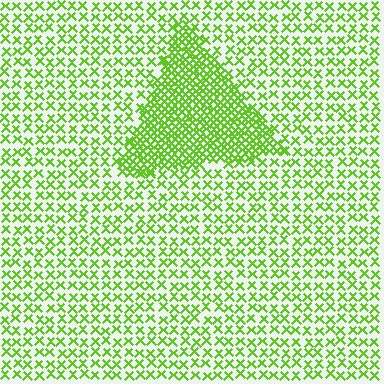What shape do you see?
I see a triangle.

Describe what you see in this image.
The image contains small lime elements arranged at two different densities. A triangle-shaped region is visible where the elements are more densely packed than the surrounding area.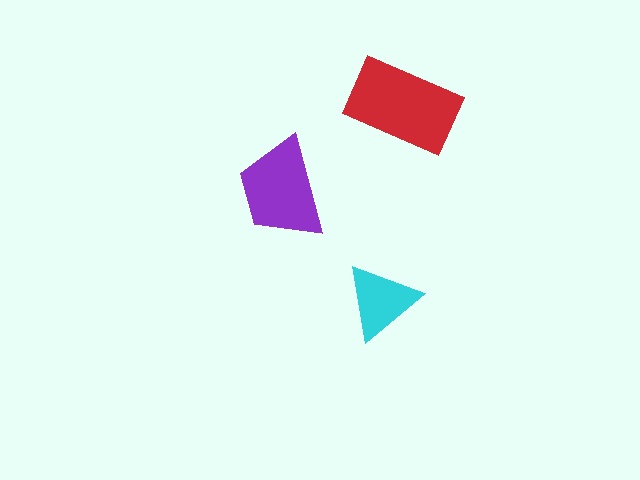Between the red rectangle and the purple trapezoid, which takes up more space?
The red rectangle.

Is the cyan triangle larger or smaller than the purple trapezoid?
Smaller.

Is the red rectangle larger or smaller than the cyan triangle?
Larger.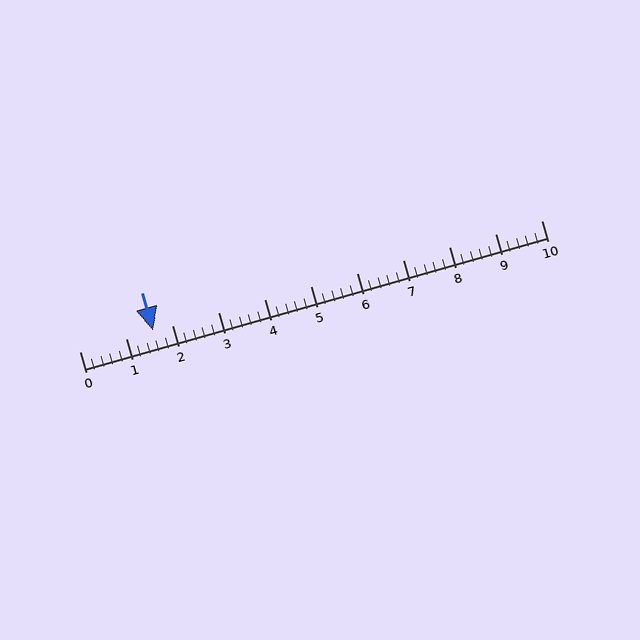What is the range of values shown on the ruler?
The ruler shows values from 0 to 10.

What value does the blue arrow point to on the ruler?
The blue arrow points to approximately 1.6.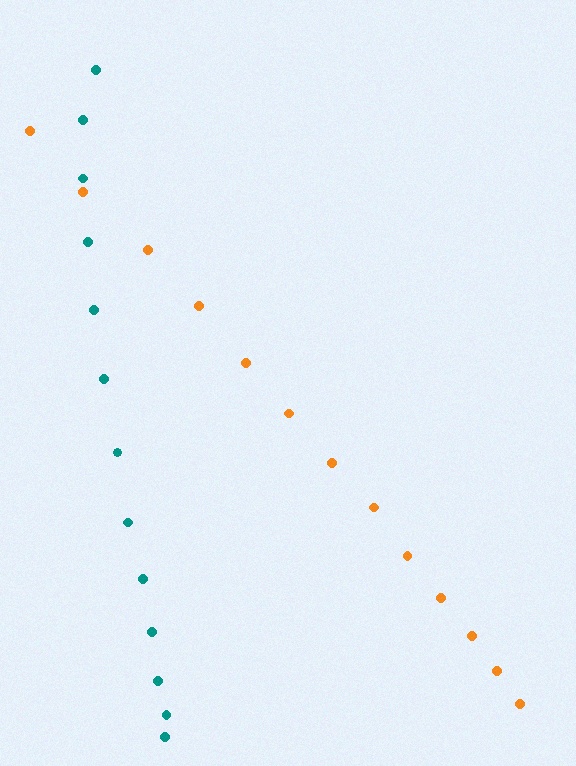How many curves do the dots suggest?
There are 2 distinct paths.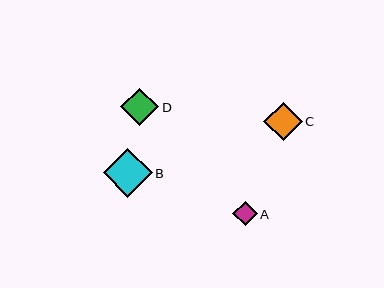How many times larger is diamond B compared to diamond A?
Diamond B is approximately 2.0 times the size of diamond A.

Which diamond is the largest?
Diamond B is the largest with a size of approximately 49 pixels.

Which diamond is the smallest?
Diamond A is the smallest with a size of approximately 24 pixels.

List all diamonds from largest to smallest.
From largest to smallest: B, C, D, A.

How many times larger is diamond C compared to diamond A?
Diamond C is approximately 1.6 times the size of diamond A.